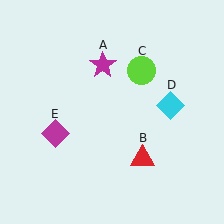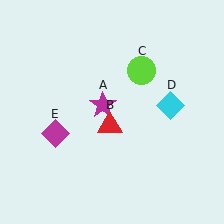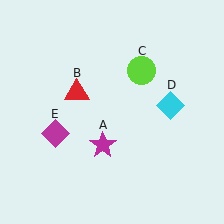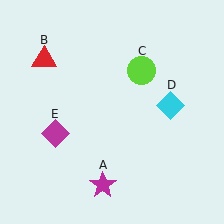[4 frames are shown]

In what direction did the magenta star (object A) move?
The magenta star (object A) moved down.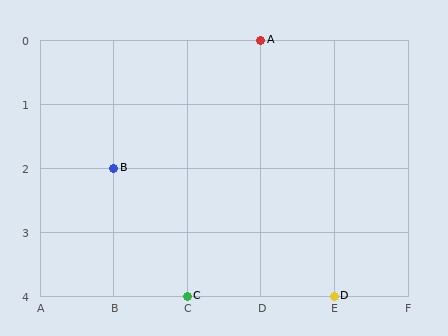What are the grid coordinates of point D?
Point D is at grid coordinates (E, 4).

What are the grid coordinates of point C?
Point C is at grid coordinates (C, 4).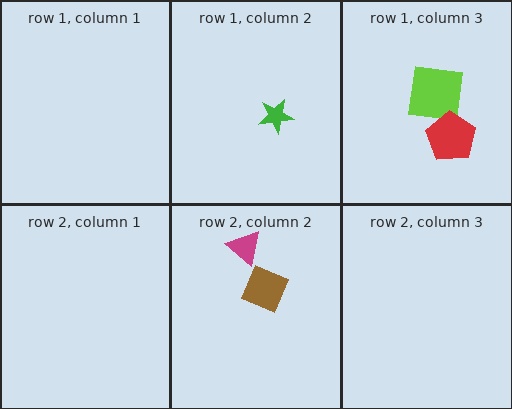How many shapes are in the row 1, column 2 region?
1.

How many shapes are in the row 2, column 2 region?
2.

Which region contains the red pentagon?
The row 1, column 3 region.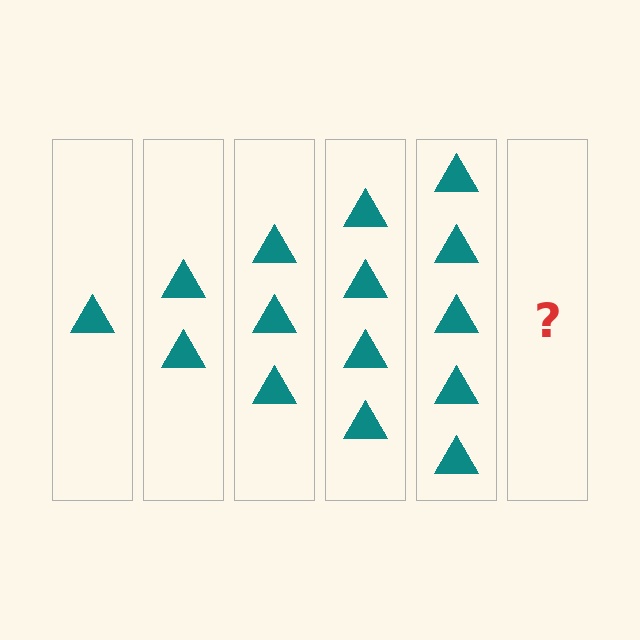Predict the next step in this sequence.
The next step is 6 triangles.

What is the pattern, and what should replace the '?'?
The pattern is that each step adds one more triangle. The '?' should be 6 triangles.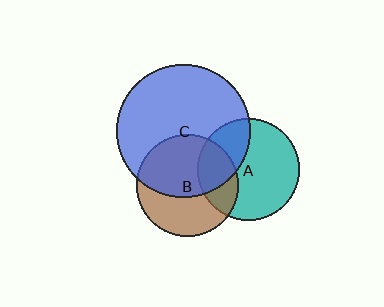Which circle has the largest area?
Circle C (blue).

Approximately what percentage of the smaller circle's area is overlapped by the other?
Approximately 30%.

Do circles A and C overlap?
Yes.